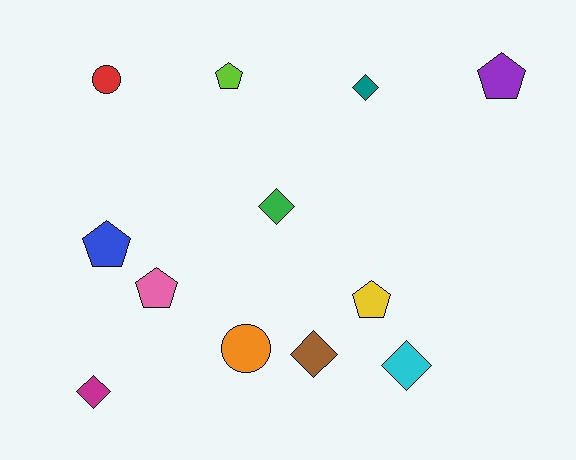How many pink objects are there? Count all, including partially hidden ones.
There is 1 pink object.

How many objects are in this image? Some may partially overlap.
There are 12 objects.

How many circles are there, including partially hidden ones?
There are 2 circles.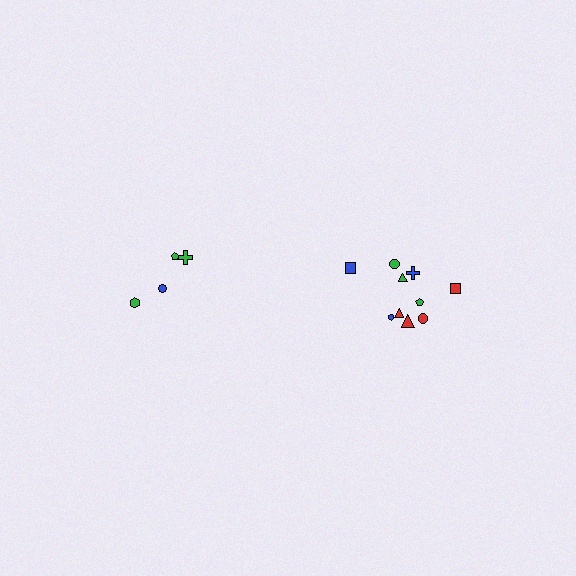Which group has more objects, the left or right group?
The right group.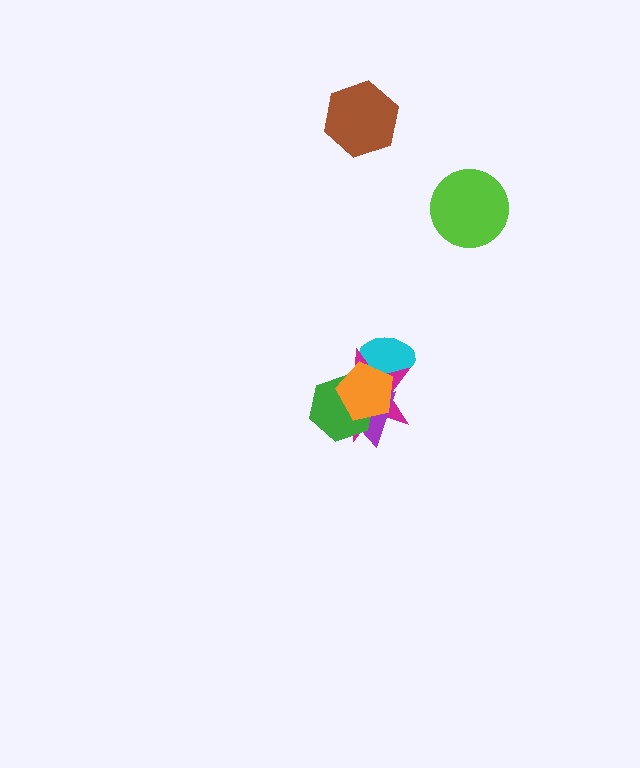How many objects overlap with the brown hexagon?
0 objects overlap with the brown hexagon.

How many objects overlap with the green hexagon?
3 objects overlap with the green hexagon.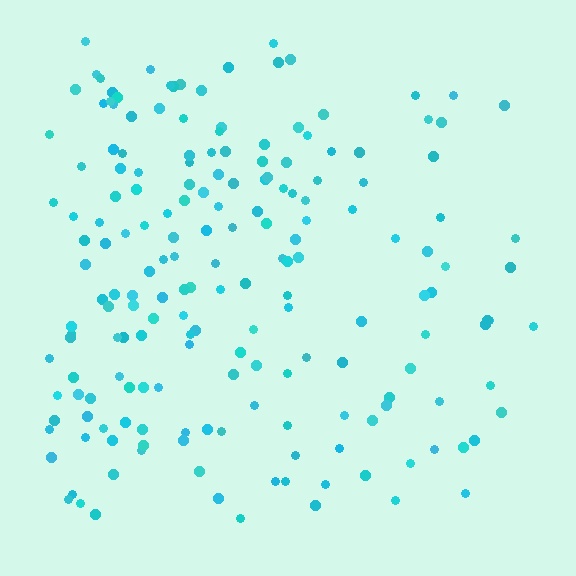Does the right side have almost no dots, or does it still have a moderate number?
Still a moderate number, just noticeably fewer than the left.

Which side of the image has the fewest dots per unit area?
The right.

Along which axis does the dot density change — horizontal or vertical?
Horizontal.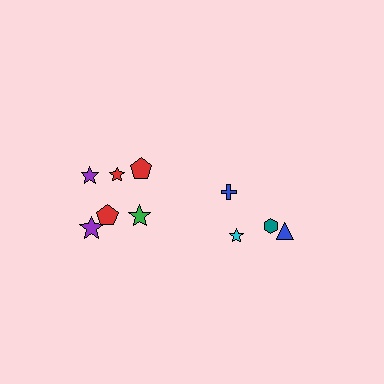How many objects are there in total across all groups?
There are 10 objects.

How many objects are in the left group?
There are 6 objects.